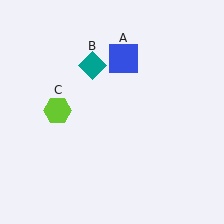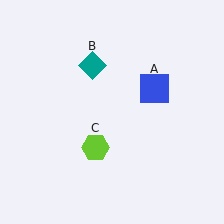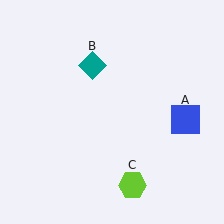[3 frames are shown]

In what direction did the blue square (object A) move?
The blue square (object A) moved down and to the right.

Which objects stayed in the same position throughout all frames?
Teal diamond (object B) remained stationary.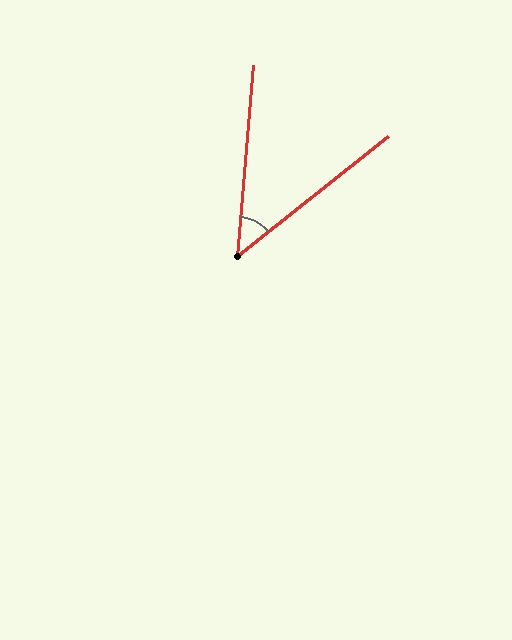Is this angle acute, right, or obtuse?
It is acute.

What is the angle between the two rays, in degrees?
Approximately 47 degrees.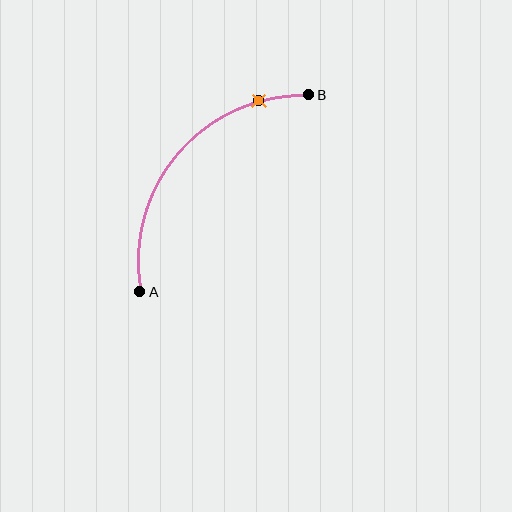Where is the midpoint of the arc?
The arc midpoint is the point on the curve farthest from the straight line joining A and B. It sits above and to the left of that line.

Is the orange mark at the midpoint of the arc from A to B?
No. The orange mark lies on the arc but is closer to endpoint B. The arc midpoint would be at the point on the curve equidistant along the arc from both A and B.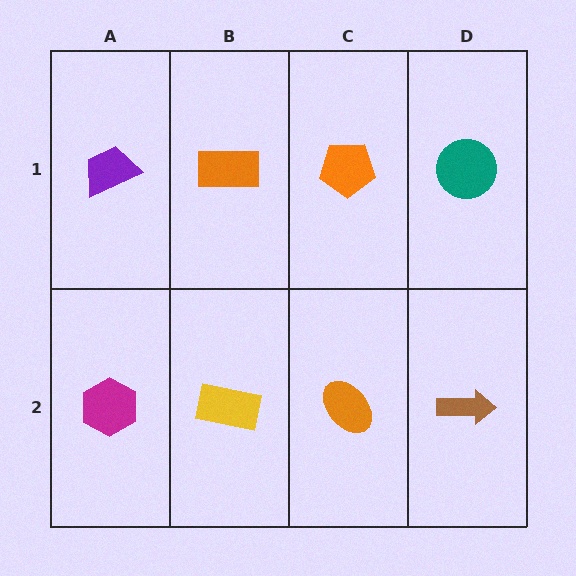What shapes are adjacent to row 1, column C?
An orange ellipse (row 2, column C), an orange rectangle (row 1, column B), a teal circle (row 1, column D).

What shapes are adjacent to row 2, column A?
A purple trapezoid (row 1, column A), a yellow rectangle (row 2, column B).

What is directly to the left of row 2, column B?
A magenta hexagon.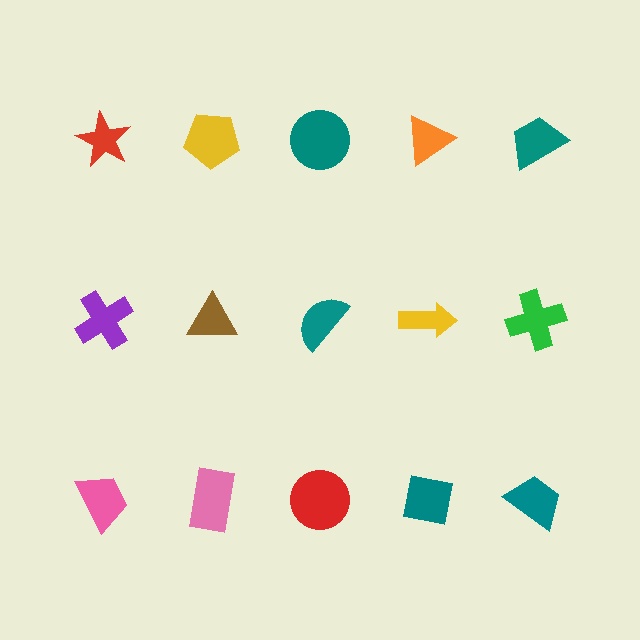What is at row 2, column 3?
A teal semicircle.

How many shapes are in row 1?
5 shapes.